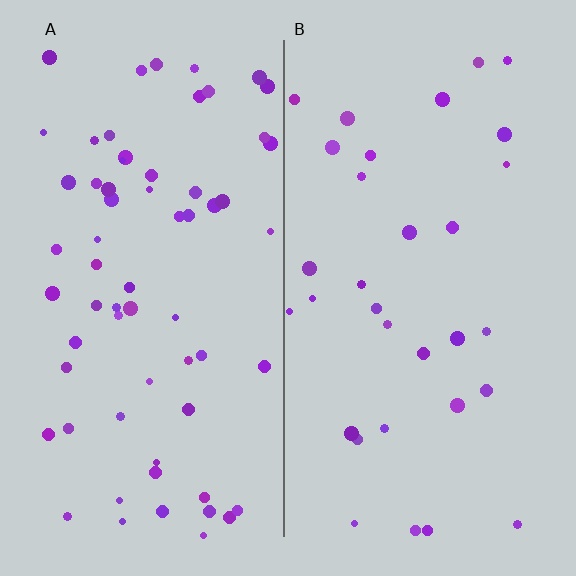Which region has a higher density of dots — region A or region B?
A (the left).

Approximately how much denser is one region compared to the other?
Approximately 2.0× — region A over region B.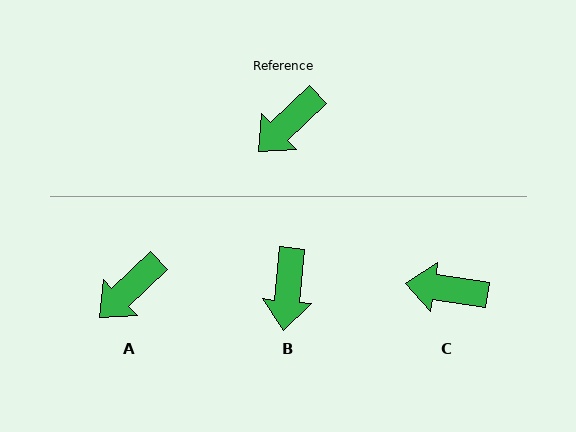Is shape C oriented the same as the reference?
No, it is off by about 52 degrees.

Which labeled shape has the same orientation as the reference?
A.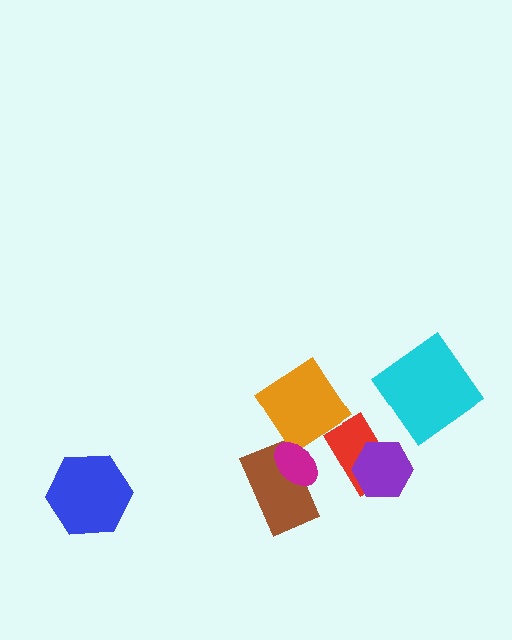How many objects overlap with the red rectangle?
1 object overlaps with the red rectangle.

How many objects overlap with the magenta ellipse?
1 object overlaps with the magenta ellipse.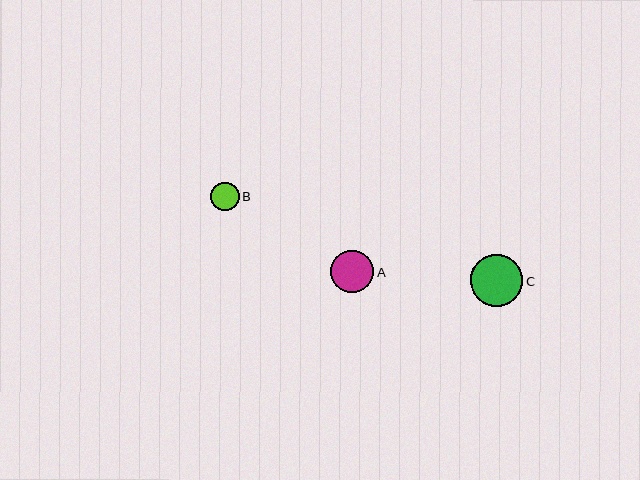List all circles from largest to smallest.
From largest to smallest: C, A, B.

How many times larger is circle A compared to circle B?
Circle A is approximately 1.5 times the size of circle B.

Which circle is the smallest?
Circle B is the smallest with a size of approximately 28 pixels.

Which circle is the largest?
Circle C is the largest with a size of approximately 52 pixels.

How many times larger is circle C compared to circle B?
Circle C is approximately 1.8 times the size of circle B.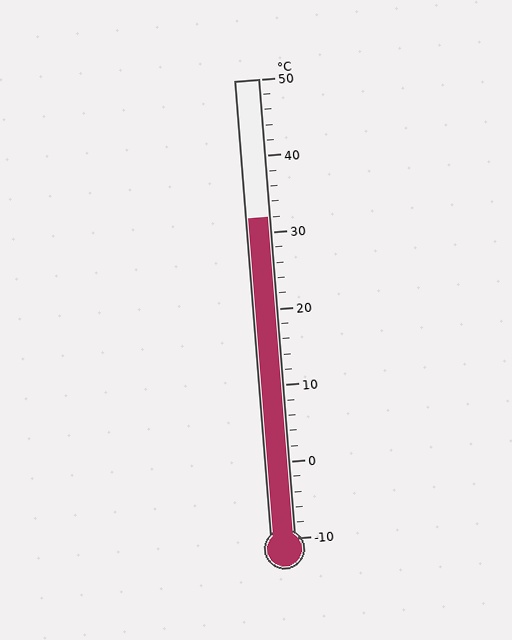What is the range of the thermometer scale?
The thermometer scale ranges from -10°C to 50°C.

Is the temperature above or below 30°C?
The temperature is above 30°C.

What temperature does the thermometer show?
The thermometer shows approximately 32°C.